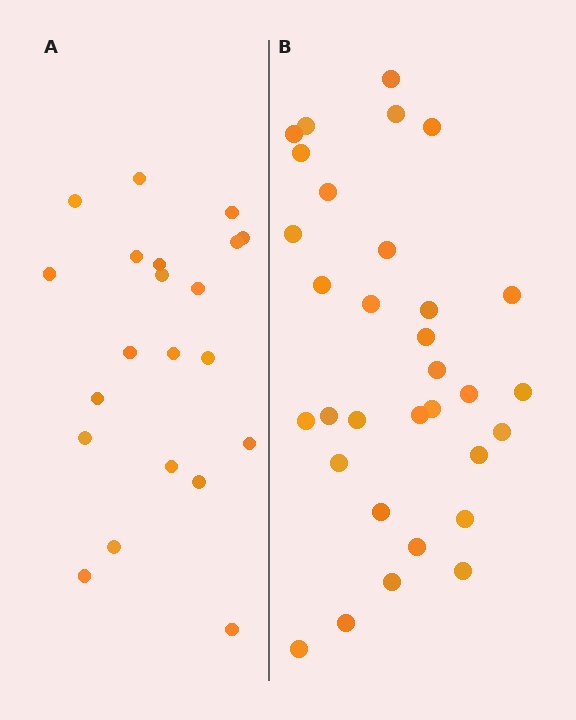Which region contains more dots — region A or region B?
Region B (the right region) has more dots.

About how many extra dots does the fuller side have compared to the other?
Region B has roughly 12 or so more dots than region A.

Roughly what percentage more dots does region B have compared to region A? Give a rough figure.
About 50% more.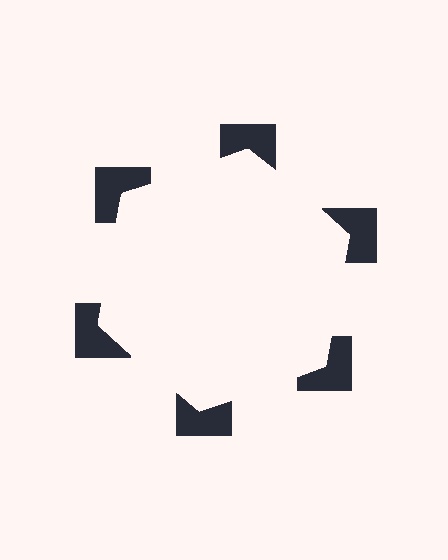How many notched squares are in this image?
There are 6 — one at each vertex of the illusory hexagon.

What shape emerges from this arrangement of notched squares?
An illusory hexagon — its edges are inferred from the aligned wedge cuts in the notched squares, not physically drawn.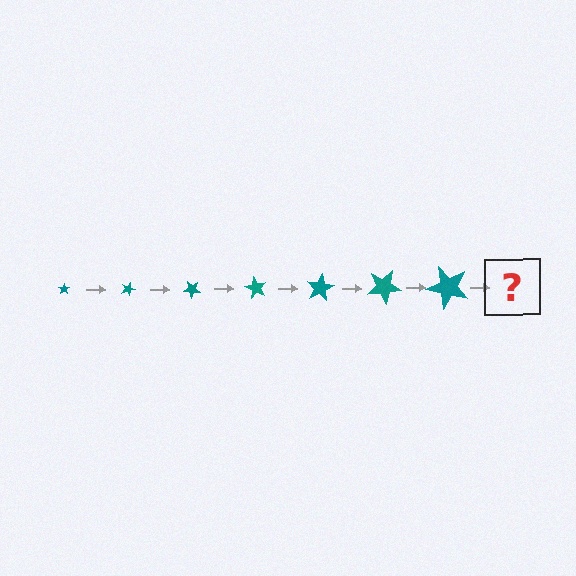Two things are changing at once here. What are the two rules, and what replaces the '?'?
The two rules are that the star grows larger each step and it rotates 20 degrees each step. The '?' should be a star, larger than the previous one and rotated 140 degrees from the start.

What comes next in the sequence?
The next element should be a star, larger than the previous one and rotated 140 degrees from the start.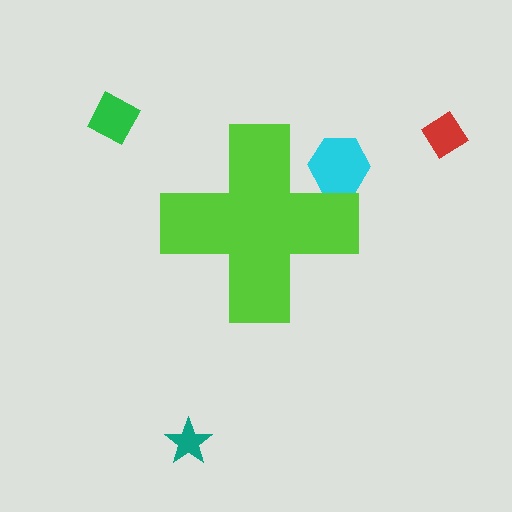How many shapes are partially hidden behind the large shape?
1 shape is partially hidden.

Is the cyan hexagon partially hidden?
Yes, the cyan hexagon is partially hidden behind the lime cross.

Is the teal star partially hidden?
No, the teal star is fully visible.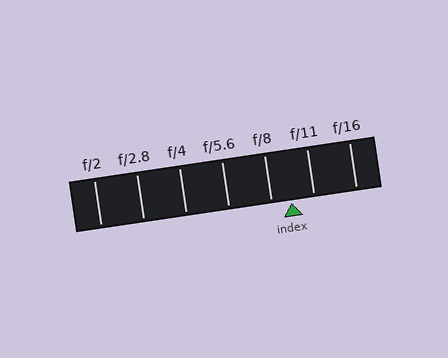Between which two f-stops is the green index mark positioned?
The index mark is between f/8 and f/11.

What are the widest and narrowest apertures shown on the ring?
The widest aperture shown is f/2 and the narrowest is f/16.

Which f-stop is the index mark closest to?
The index mark is closest to f/8.